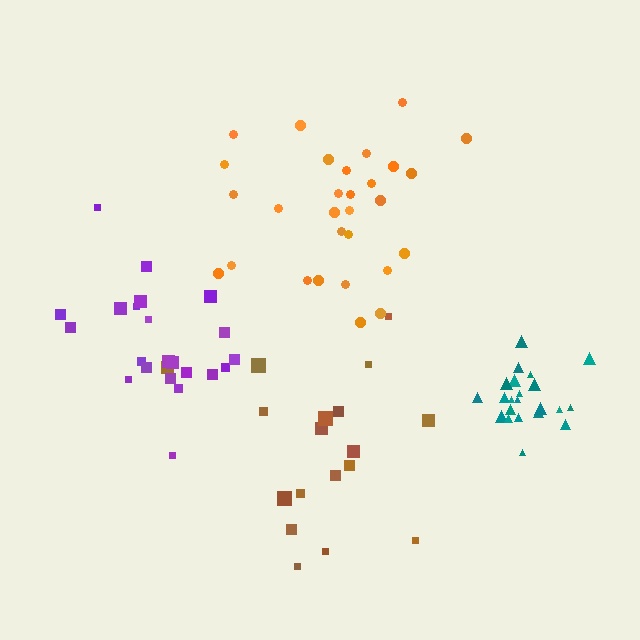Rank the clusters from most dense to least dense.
teal, orange, purple, brown.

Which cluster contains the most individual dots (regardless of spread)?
Orange (29).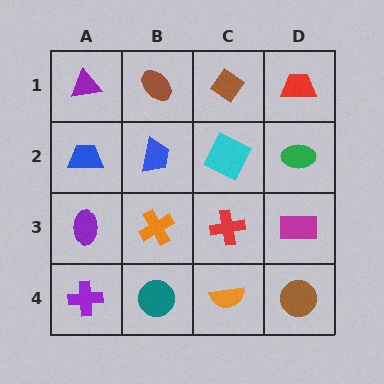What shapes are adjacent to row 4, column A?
A purple ellipse (row 3, column A), a teal circle (row 4, column B).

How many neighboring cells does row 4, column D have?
2.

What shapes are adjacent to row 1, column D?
A green ellipse (row 2, column D), a brown diamond (row 1, column C).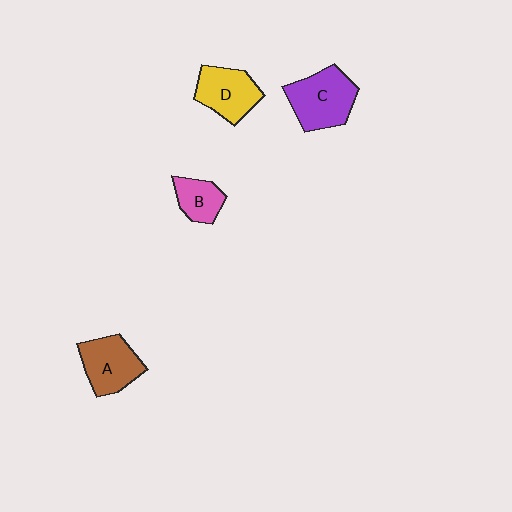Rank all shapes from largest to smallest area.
From largest to smallest: C (purple), A (brown), D (yellow), B (pink).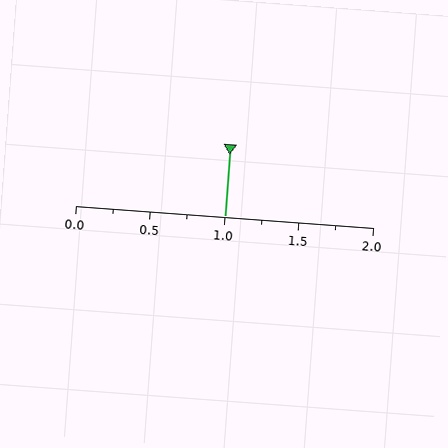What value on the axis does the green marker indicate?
The marker indicates approximately 1.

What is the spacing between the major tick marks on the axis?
The major ticks are spaced 0.5 apart.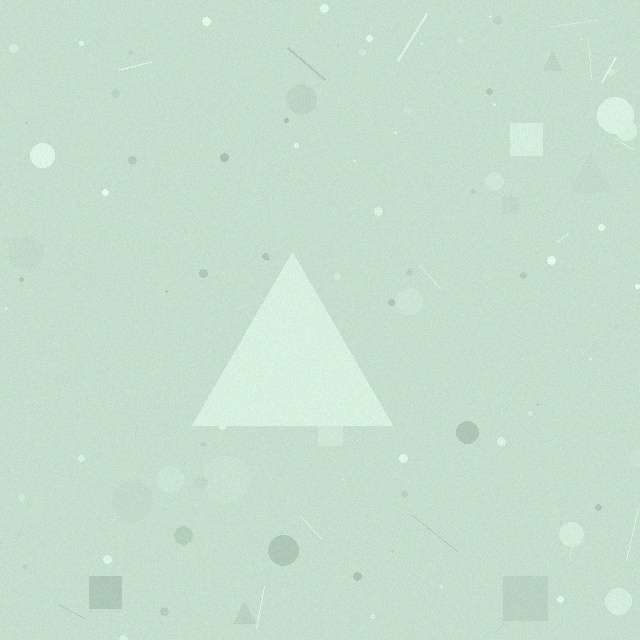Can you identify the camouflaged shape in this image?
The camouflaged shape is a triangle.